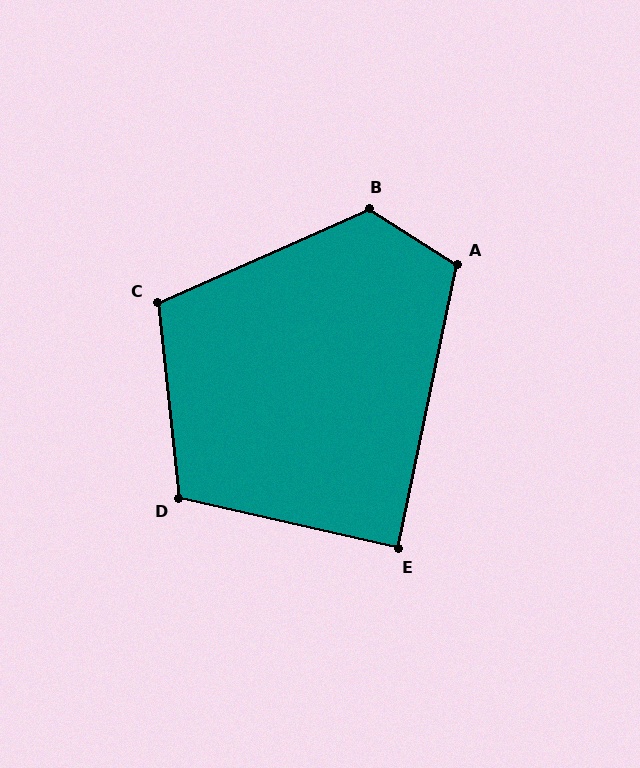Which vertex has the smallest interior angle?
E, at approximately 89 degrees.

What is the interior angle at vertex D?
Approximately 109 degrees (obtuse).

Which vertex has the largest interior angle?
B, at approximately 124 degrees.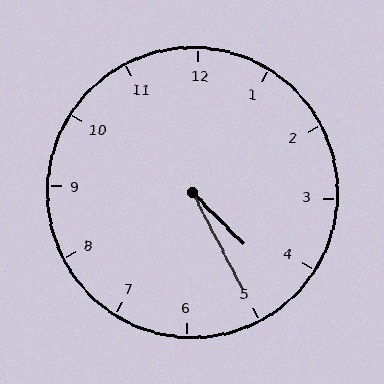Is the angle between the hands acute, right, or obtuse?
It is acute.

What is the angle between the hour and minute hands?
Approximately 18 degrees.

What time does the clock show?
4:25.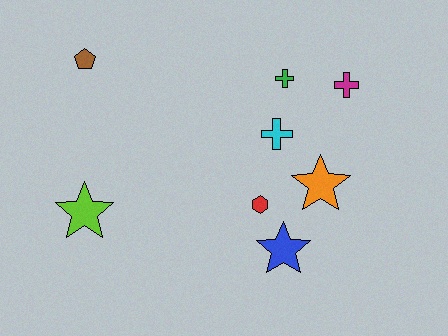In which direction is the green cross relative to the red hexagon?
The green cross is above the red hexagon.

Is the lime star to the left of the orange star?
Yes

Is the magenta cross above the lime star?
Yes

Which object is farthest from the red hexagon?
The brown pentagon is farthest from the red hexagon.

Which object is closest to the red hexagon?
The blue star is closest to the red hexagon.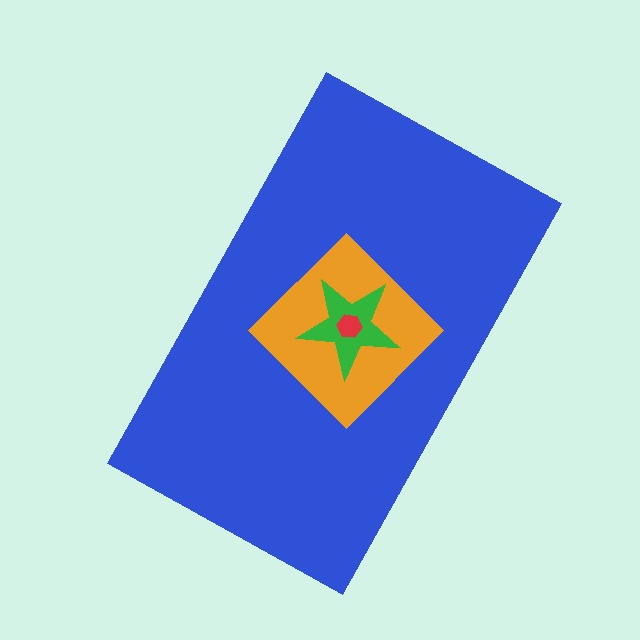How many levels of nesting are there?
4.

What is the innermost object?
The red hexagon.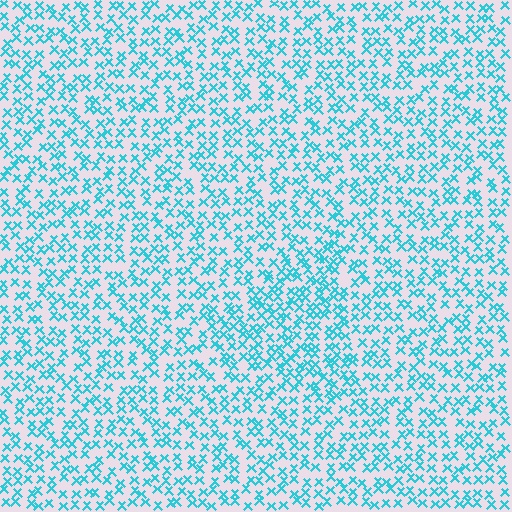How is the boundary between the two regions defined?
The boundary is defined by a change in element density (approximately 1.5x ratio). All elements are the same color, size, and shape.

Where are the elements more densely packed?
The elements are more densely packed inside the triangle boundary.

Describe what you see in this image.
The image contains small cyan elements arranged at two different densities. A triangle-shaped region is visible where the elements are more densely packed than the surrounding area.